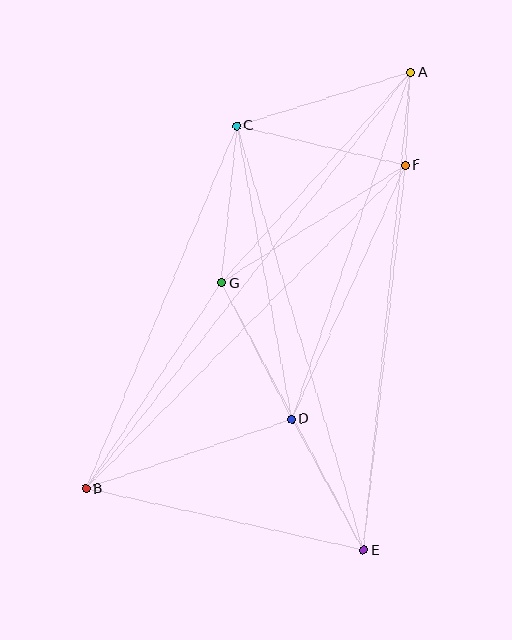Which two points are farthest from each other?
Points A and B are farthest from each other.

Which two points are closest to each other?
Points A and F are closest to each other.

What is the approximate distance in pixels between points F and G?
The distance between F and G is approximately 218 pixels.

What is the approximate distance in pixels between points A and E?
The distance between A and E is approximately 481 pixels.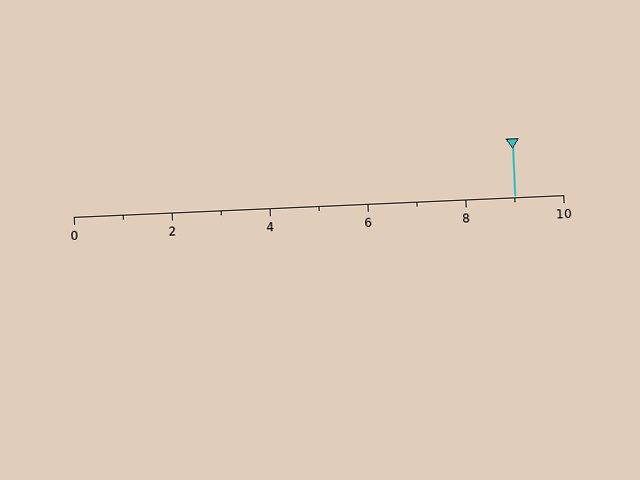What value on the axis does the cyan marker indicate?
The marker indicates approximately 9.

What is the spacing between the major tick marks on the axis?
The major ticks are spaced 2 apart.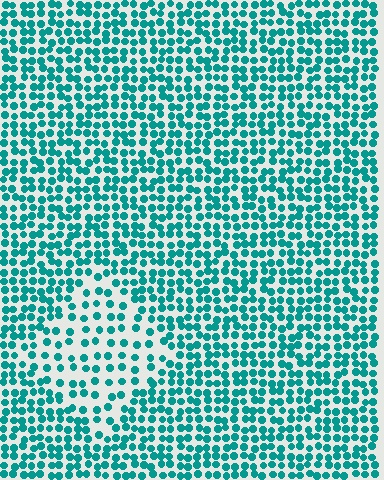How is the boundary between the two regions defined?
The boundary is defined by a change in element density (approximately 2.0x ratio). All elements are the same color, size, and shape.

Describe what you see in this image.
The image contains small teal elements arranged at two different densities. A diamond-shaped region is visible where the elements are less densely packed than the surrounding area.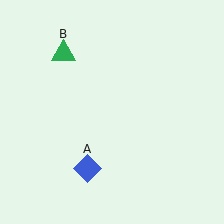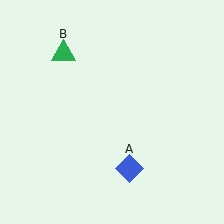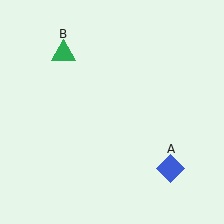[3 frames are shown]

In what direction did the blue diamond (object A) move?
The blue diamond (object A) moved right.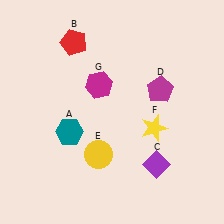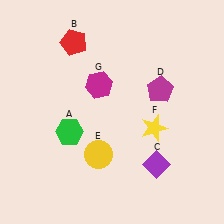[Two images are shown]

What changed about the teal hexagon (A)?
In Image 1, A is teal. In Image 2, it changed to green.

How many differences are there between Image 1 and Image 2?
There is 1 difference between the two images.